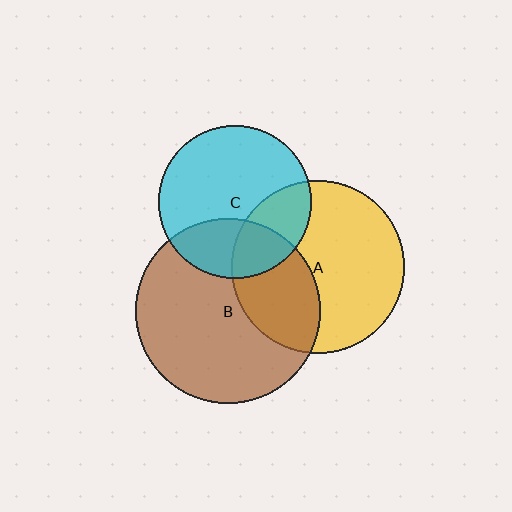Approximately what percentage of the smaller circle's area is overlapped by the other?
Approximately 35%.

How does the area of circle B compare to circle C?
Approximately 1.5 times.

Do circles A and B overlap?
Yes.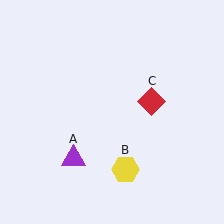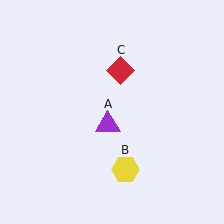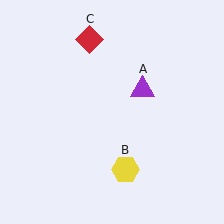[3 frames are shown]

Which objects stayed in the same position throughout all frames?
Yellow hexagon (object B) remained stationary.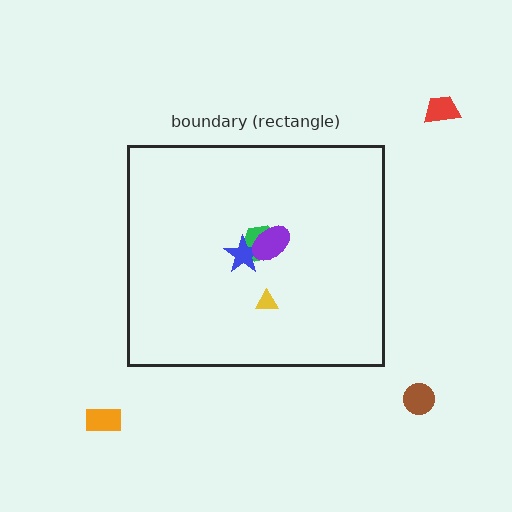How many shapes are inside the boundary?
4 inside, 3 outside.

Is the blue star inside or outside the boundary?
Inside.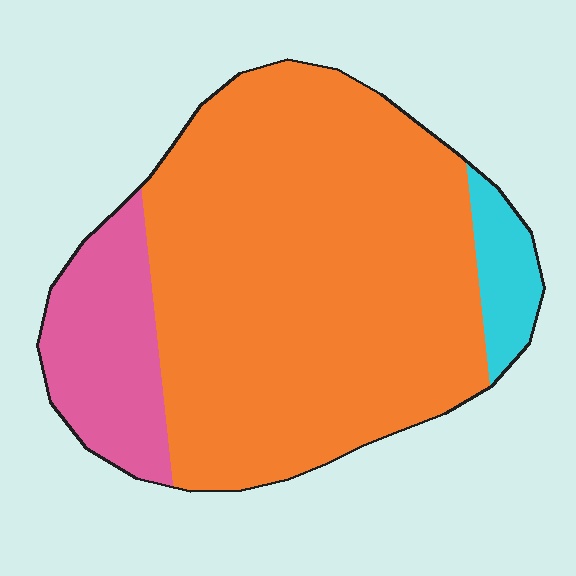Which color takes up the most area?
Orange, at roughly 75%.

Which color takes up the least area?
Cyan, at roughly 5%.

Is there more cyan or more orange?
Orange.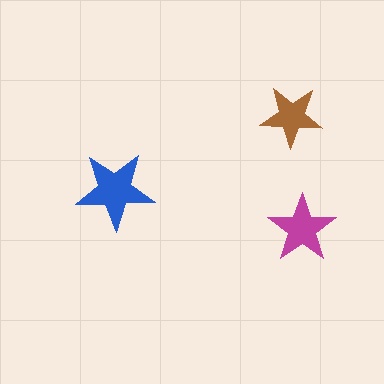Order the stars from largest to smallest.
the blue one, the magenta one, the brown one.